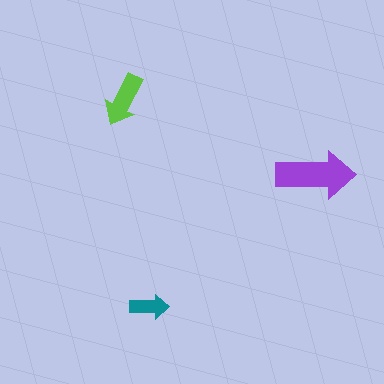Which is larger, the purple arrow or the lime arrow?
The purple one.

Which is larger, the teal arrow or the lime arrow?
The lime one.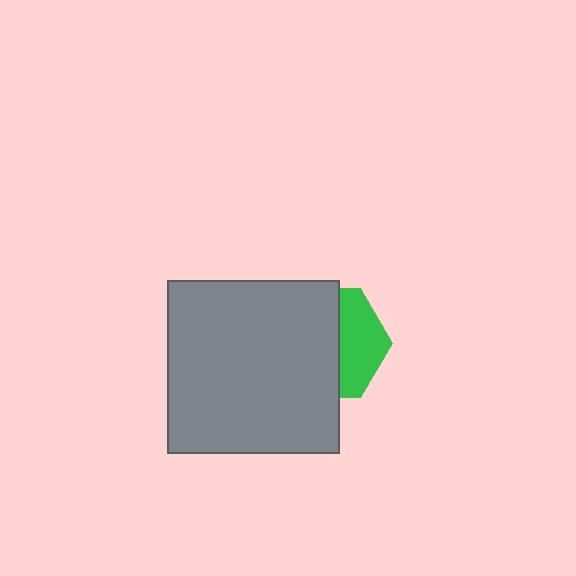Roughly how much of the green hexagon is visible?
A small part of it is visible (roughly 39%).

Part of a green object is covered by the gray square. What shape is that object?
It is a hexagon.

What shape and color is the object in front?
The object in front is a gray square.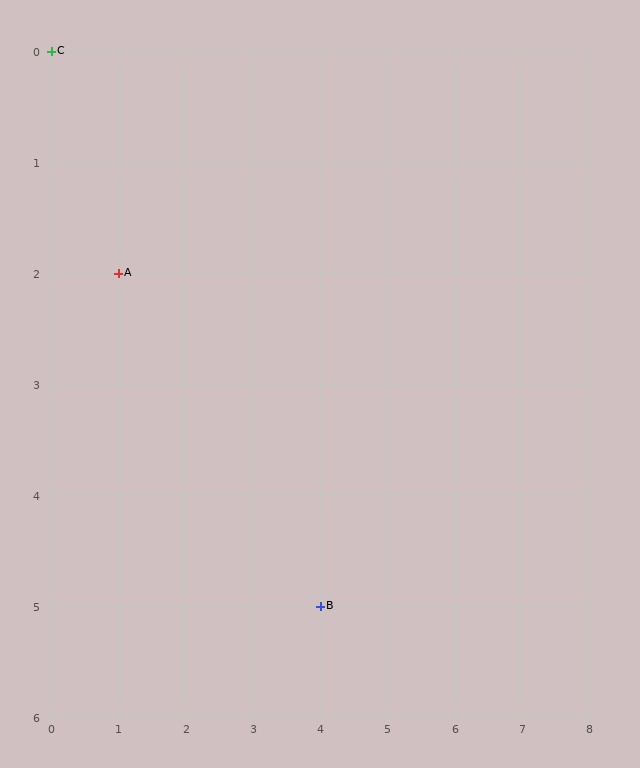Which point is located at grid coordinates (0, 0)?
Point C is at (0, 0).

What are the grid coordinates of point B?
Point B is at grid coordinates (4, 5).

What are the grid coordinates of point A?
Point A is at grid coordinates (1, 2).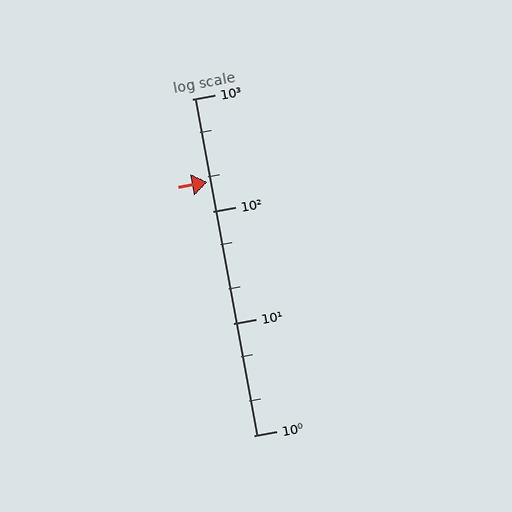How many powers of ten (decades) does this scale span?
The scale spans 3 decades, from 1 to 1000.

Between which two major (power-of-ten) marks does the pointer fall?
The pointer is between 100 and 1000.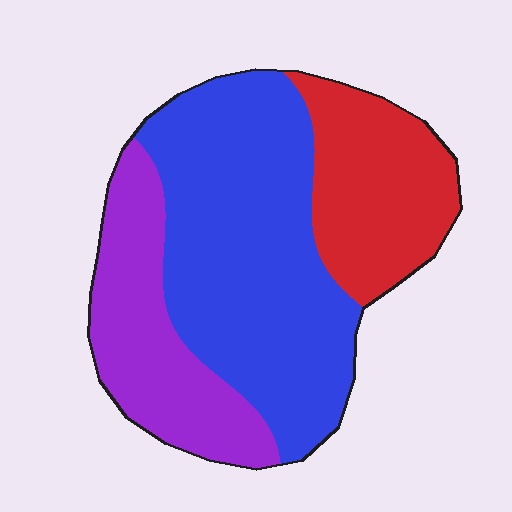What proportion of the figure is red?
Red takes up about one quarter (1/4) of the figure.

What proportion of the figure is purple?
Purple covers 25% of the figure.